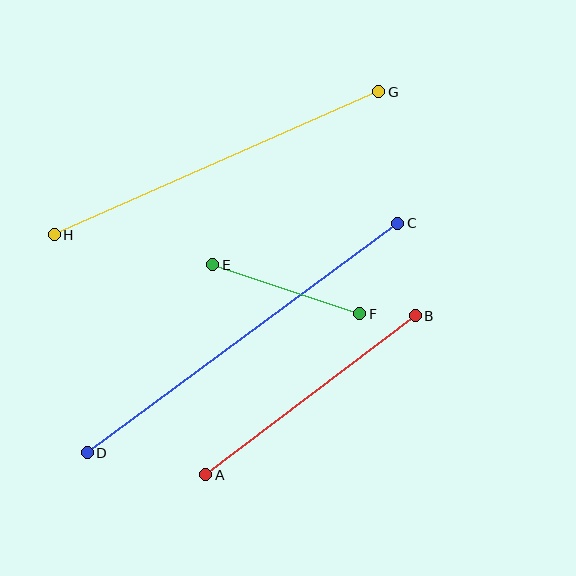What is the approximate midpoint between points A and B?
The midpoint is at approximately (311, 395) pixels.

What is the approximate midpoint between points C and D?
The midpoint is at approximately (243, 338) pixels.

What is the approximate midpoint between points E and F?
The midpoint is at approximately (286, 289) pixels.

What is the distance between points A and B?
The distance is approximately 263 pixels.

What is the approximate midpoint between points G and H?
The midpoint is at approximately (217, 163) pixels.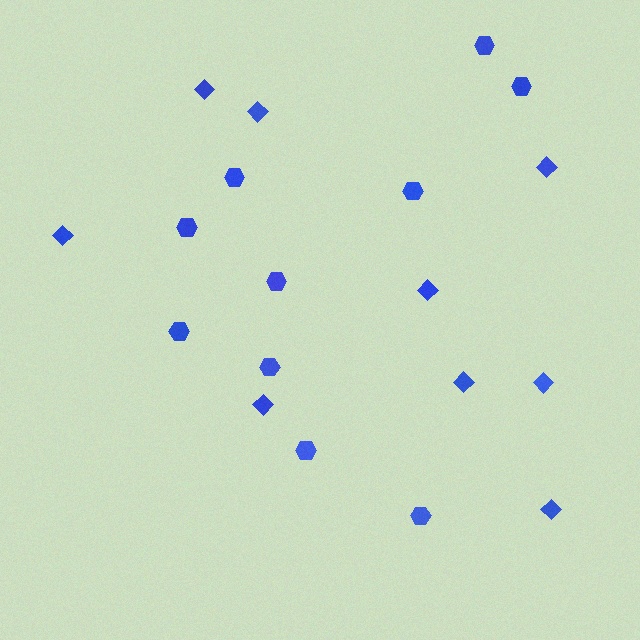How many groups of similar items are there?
There are 2 groups: one group of diamonds (9) and one group of hexagons (10).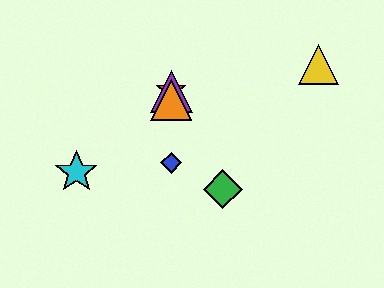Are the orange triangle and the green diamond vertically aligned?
No, the orange triangle is at x≈171 and the green diamond is at x≈223.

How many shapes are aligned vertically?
4 shapes (the red star, the blue diamond, the purple triangle, the orange triangle) are aligned vertically.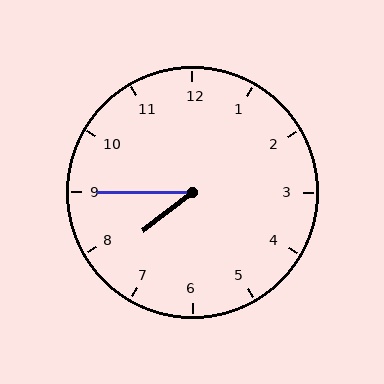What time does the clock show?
7:45.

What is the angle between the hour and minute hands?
Approximately 38 degrees.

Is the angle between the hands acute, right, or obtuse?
It is acute.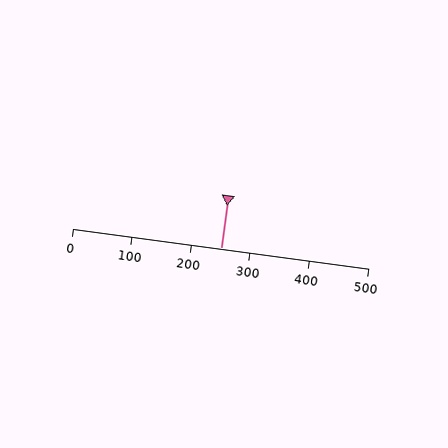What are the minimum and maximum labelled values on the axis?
The axis runs from 0 to 500.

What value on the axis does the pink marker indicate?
The marker indicates approximately 250.